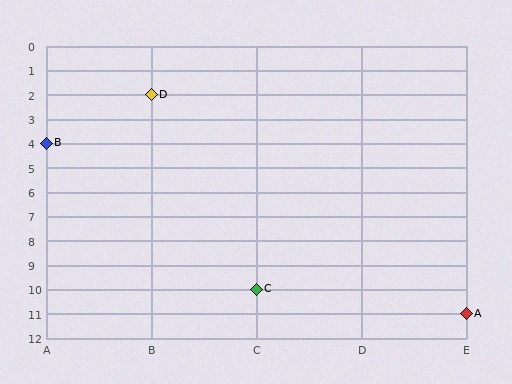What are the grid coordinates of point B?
Point B is at grid coordinates (A, 4).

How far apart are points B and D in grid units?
Points B and D are 1 column and 2 rows apart (about 2.2 grid units diagonally).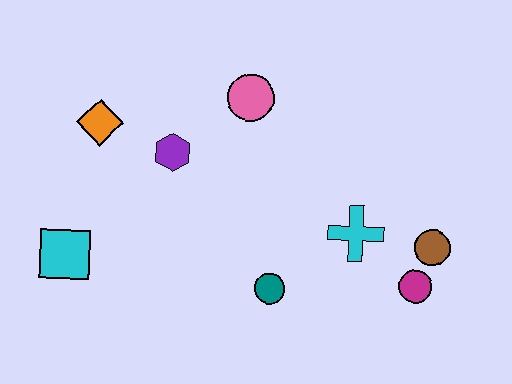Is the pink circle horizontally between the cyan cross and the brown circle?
No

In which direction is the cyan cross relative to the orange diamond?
The cyan cross is to the right of the orange diamond.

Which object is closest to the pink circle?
The purple hexagon is closest to the pink circle.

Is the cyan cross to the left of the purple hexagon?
No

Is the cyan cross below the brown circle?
No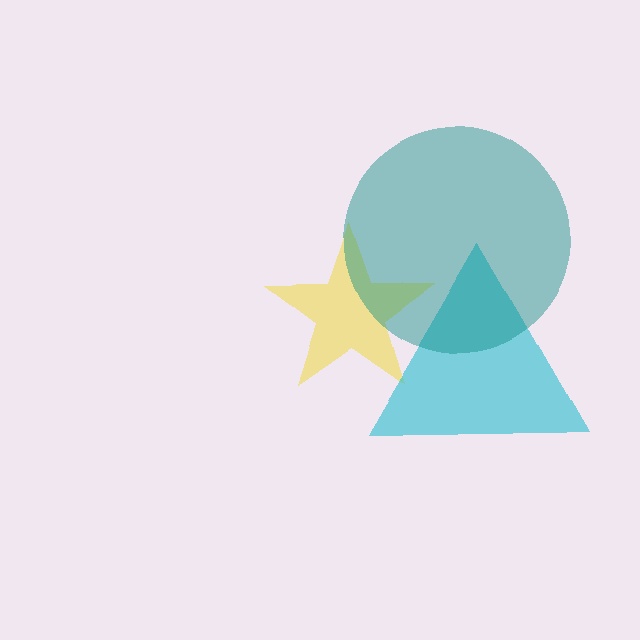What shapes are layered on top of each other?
The layered shapes are: a yellow star, a cyan triangle, a teal circle.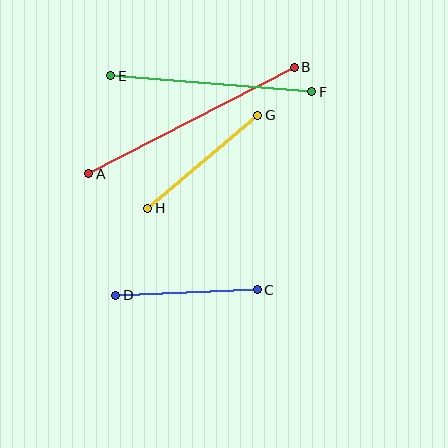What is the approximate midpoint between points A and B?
The midpoint is at approximately (191, 120) pixels.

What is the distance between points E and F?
The distance is approximately 201 pixels.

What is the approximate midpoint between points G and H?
The midpoint is at approximately (203, 162) pixels.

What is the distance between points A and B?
The distance is approximately 232 pixels.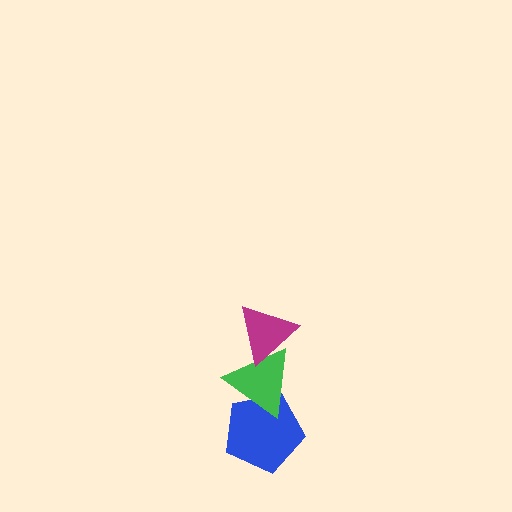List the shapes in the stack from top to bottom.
From top to bottom: the magenta triangle, the green triangle, the blue pentagon.